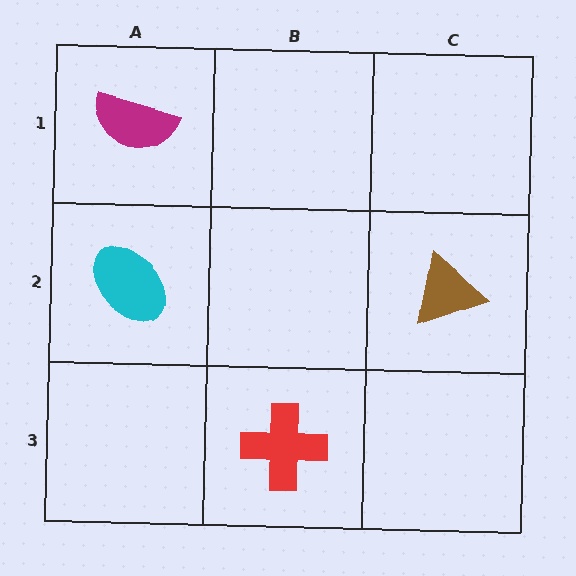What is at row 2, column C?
A brown triangle.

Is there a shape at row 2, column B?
No, that cell is empty.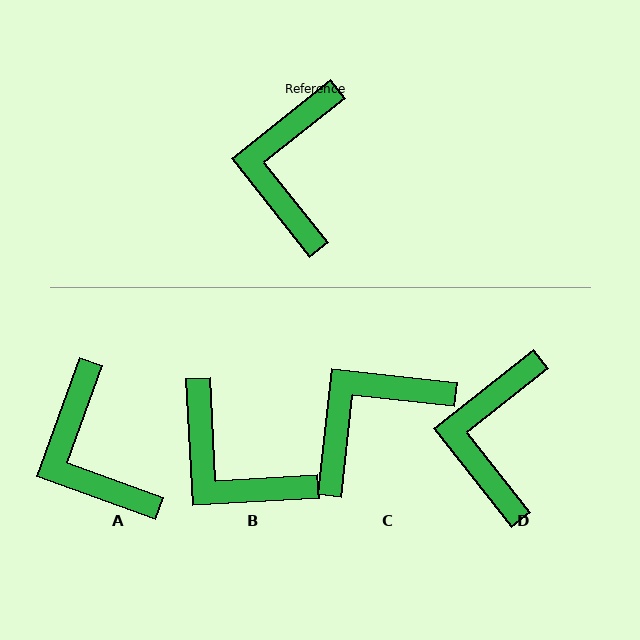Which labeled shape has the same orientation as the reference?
D.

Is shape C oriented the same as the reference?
No, it is off by about 45 degrees.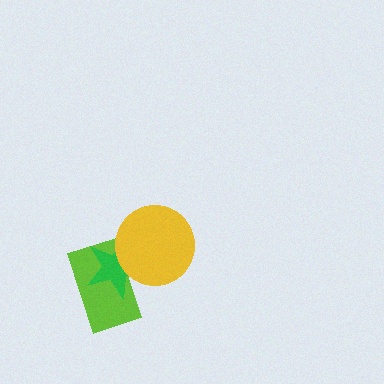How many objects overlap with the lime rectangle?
2 objects overlap with the lime rectangle.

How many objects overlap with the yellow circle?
2 objects overlap with the yellow circle.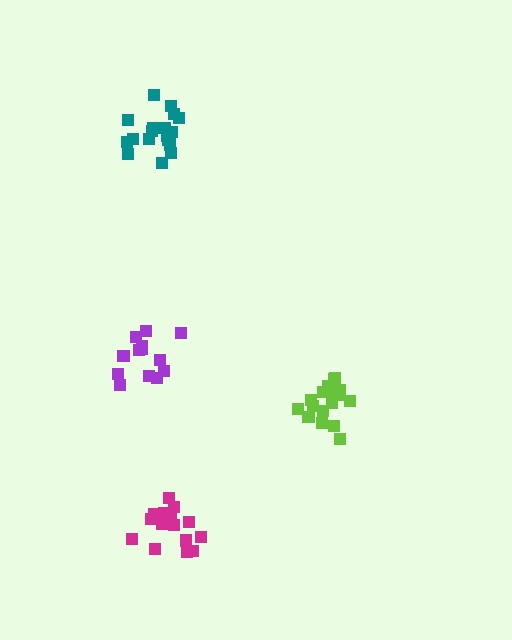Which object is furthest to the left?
The purple cluster is leftmost.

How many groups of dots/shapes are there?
There are 4 groups.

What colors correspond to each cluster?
The clusters are colored: lime, magenta, purple, teal.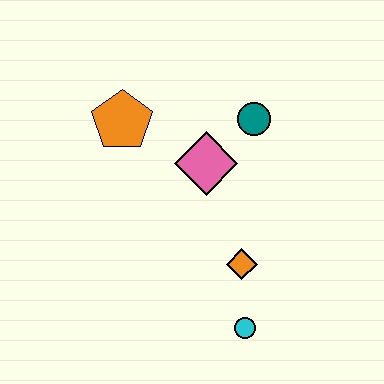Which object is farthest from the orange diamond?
The orange pentagon is farthest from the orange diamond.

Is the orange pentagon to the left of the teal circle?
Yes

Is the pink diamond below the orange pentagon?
Yes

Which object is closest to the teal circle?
The pink diamond is closest to the teal circle.